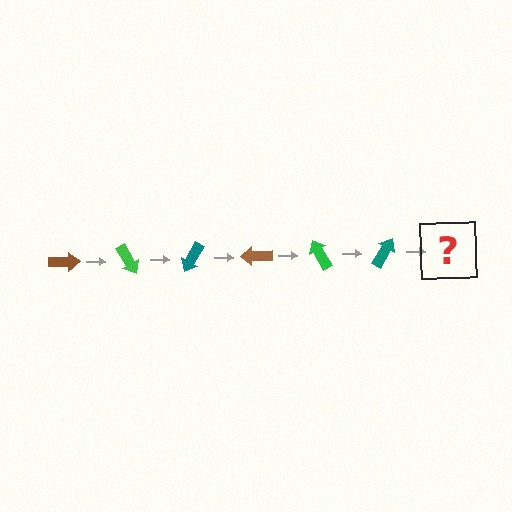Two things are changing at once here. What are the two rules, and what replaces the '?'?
The two rules are that it rotates 60 degrees each step and the color cycles through brown, green, and teal. The '?' should be a brown arrow, rotated 360 degrees from the start.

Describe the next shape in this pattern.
It should be a brown arrow, rotated 360 degrees from the start.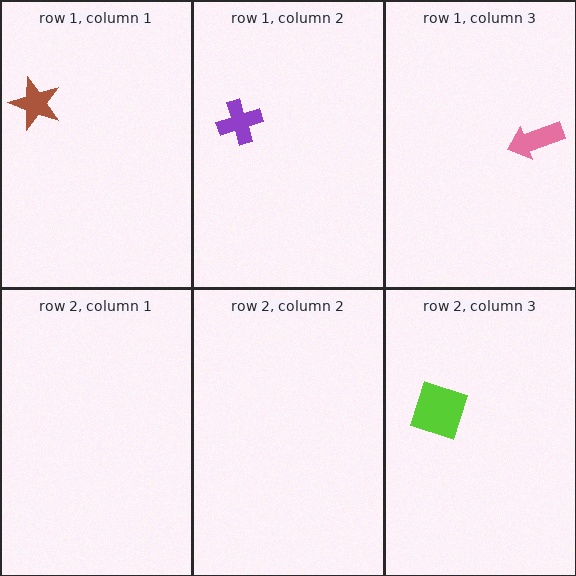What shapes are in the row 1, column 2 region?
The purple cross.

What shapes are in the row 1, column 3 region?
The pink arrow.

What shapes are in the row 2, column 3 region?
The lime diamond.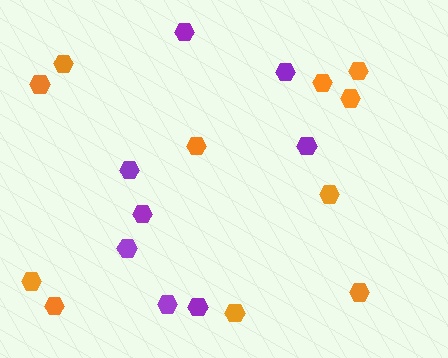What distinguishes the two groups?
There are 2 groups: one group of purple hexagons (8) and one group of orange hexagons (11).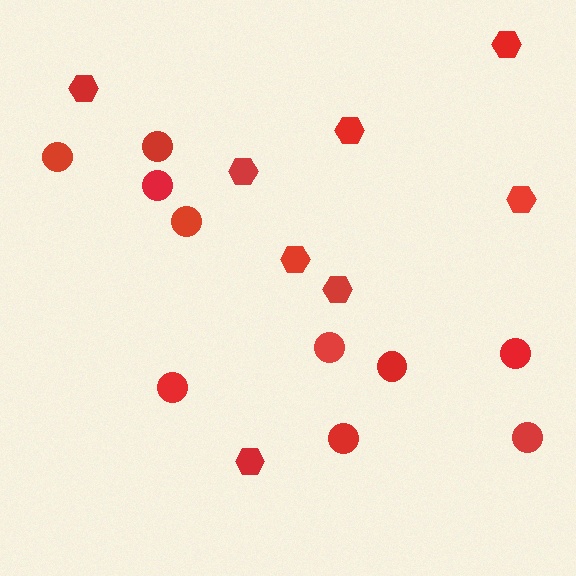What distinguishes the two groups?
There are 2 groups: one group of hexagons (8) and one group of circles (10).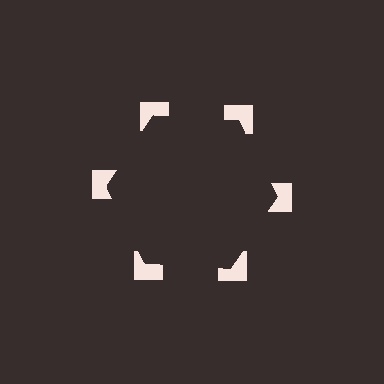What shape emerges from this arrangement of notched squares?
An illusory hexagon — its edges are inferred from the aligned wedge cuts in the notched squares, not physically drawn.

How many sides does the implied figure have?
6 sides.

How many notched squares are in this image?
There are 6 — one at each vertex of the illusory hexagon.